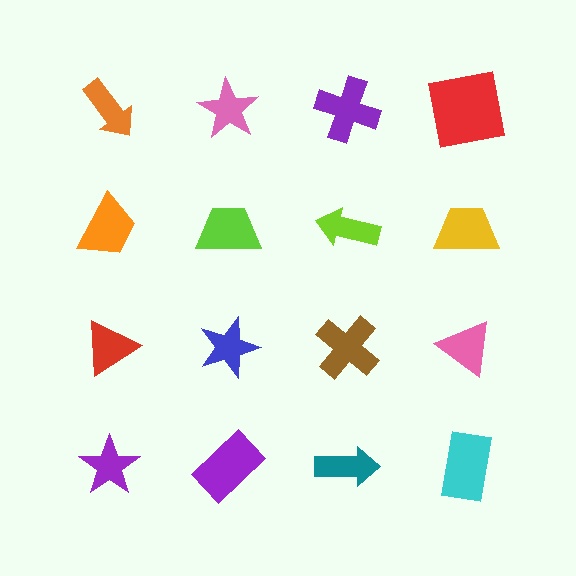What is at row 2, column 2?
A lime trapezoid.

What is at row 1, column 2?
A pink star.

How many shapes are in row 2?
4 shapes.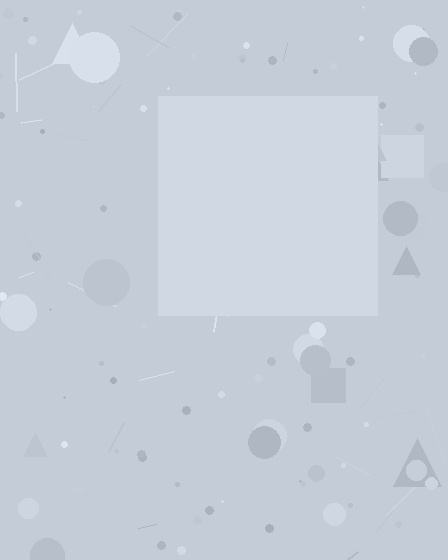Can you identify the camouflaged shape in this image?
The camouflaged shape is a square.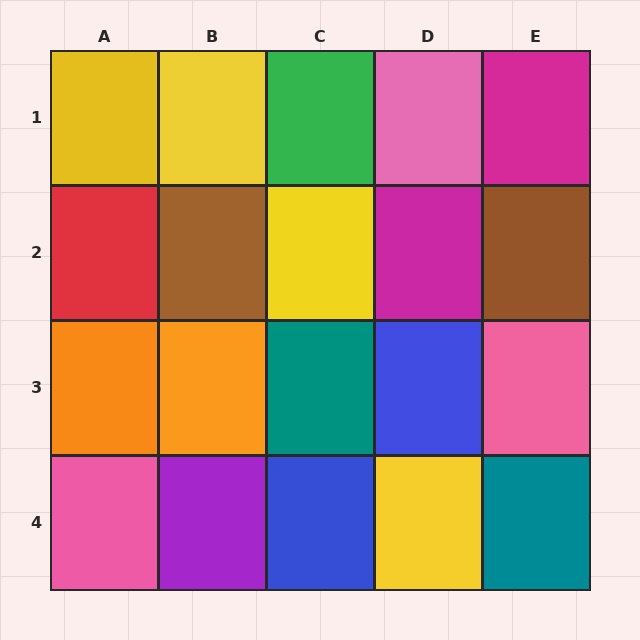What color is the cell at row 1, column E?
Magenta.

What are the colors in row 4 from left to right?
Pink, purple, blue, yellow, teal.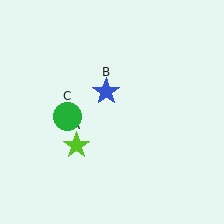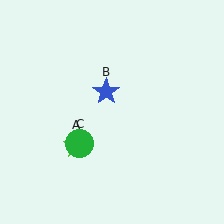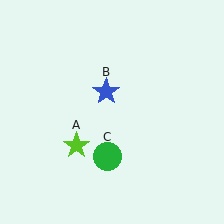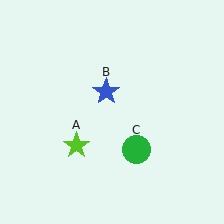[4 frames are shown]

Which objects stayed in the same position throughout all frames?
Lime star (object A) and blue star (object B) remained stationary.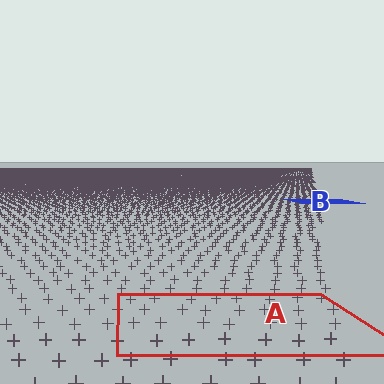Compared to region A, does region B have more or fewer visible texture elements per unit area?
Region B has more texture elements per unit area — they are packed more densely because it is farther away.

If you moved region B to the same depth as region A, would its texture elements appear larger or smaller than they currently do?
They would appear larger. At a closer depth, the same texture elements are projected at a bigger on-screen size.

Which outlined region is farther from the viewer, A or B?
Region B is farther from the viewer — the texture elements inside it appear smaller and more densely packed.